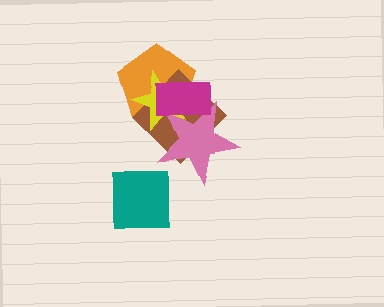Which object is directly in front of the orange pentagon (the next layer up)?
The brown diamond is directly in front of the orange pentagon.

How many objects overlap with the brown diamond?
4 objects overlap with the brown diamond.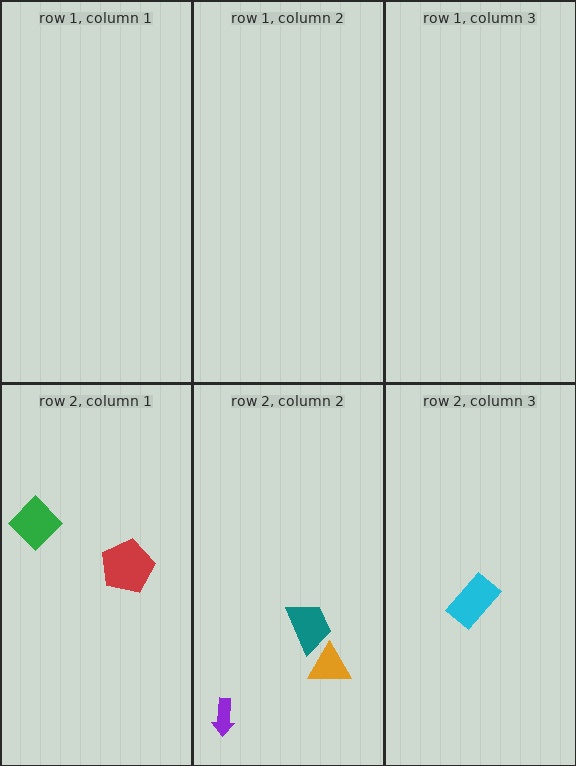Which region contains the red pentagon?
The row 2, column 1 region.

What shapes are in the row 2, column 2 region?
The teal trapezoid, the orange triangle, the purple arrow.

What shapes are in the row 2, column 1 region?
The green diamond, the red pentagon.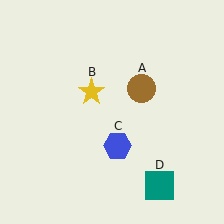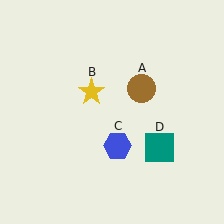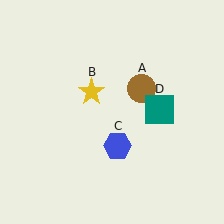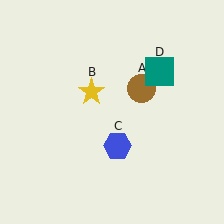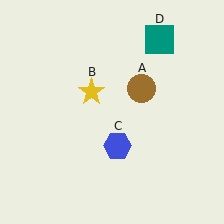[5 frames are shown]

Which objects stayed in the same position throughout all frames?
Brown circle (object A) and yellow star (object B) and blue hexagon (object C) remained stationary.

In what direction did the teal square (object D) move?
The teal square (object D) moved up.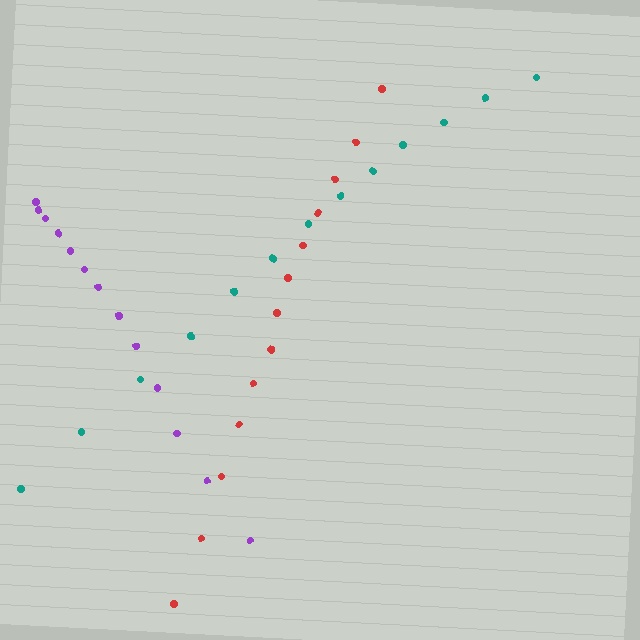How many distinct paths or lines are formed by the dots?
There are 3 distinct paths.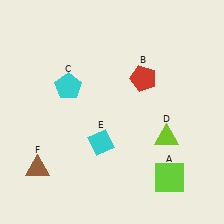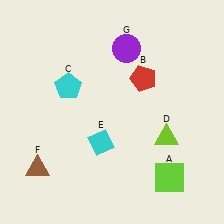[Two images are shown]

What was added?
A purple circle (G) was added in Image 2.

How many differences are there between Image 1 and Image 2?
There is 1 difference between the two images.